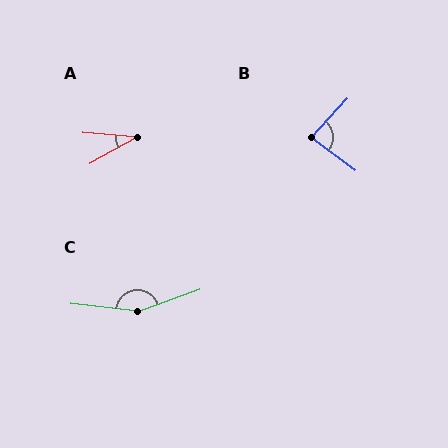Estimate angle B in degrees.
Approximately 84 degrees.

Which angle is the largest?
C, at approximately 154 degrees.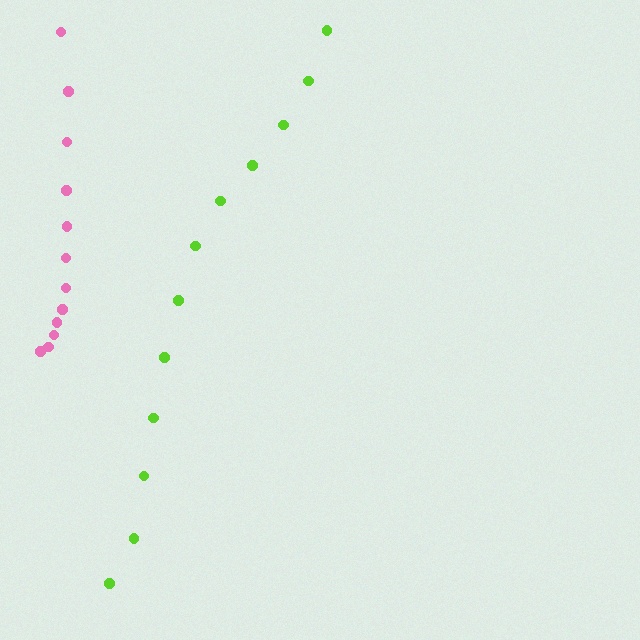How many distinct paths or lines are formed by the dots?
There are 2 distinct paths.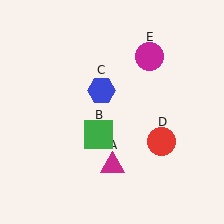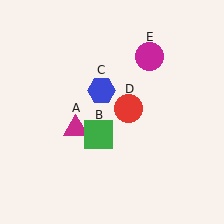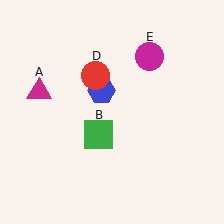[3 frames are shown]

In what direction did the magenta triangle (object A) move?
The magenta triangle (object A) moved up and to the left.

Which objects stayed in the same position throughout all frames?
Green square (object B) and blue hexagon (object C) and magenta circle (object E) remained stationary.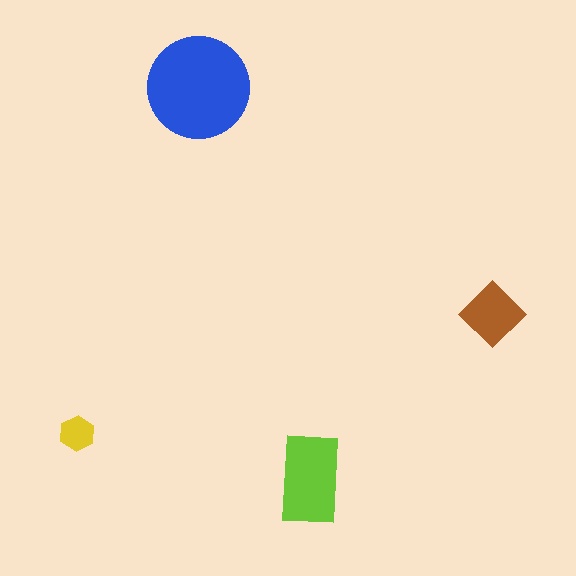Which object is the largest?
The blue circle.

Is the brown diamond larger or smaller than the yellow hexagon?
Larger.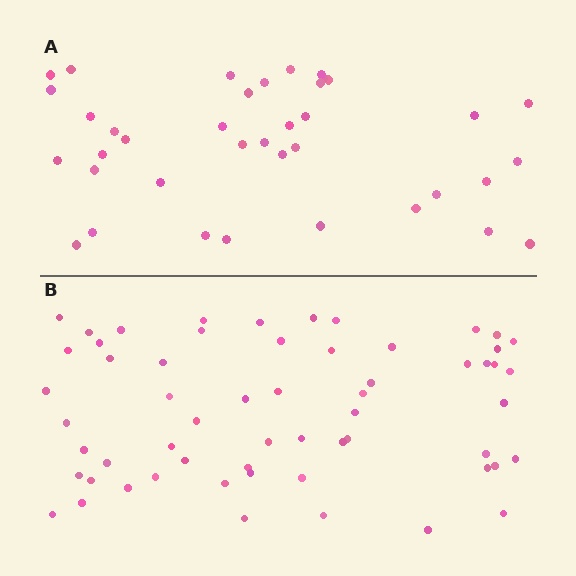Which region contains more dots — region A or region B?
Region B (the bottom region) has more dots.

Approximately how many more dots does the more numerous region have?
Region B has approximately 20 more dots than region A.